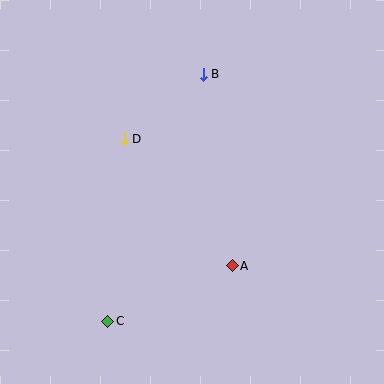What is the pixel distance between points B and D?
The distance between B and D is 102 pixels.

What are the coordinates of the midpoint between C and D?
The midpoint between C and D is at (116, 230).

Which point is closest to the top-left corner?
Point D is closest to the top-left corner.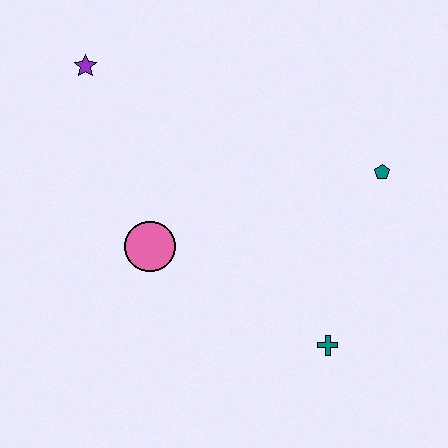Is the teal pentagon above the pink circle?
Yes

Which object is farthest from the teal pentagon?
The purple star is farthest from the teal pentagon.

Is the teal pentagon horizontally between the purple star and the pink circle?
No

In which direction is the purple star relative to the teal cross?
The purple star is above the teal cross.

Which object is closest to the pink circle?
The purple star is closest to the pink circle.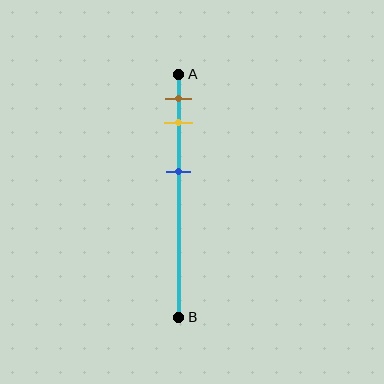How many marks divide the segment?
There are 3 marks dividing the segment.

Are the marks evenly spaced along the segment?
No, the marks are not evenly spaced.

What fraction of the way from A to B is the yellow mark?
The yellow mark is approximately 20% (0.2) of the way from A to B.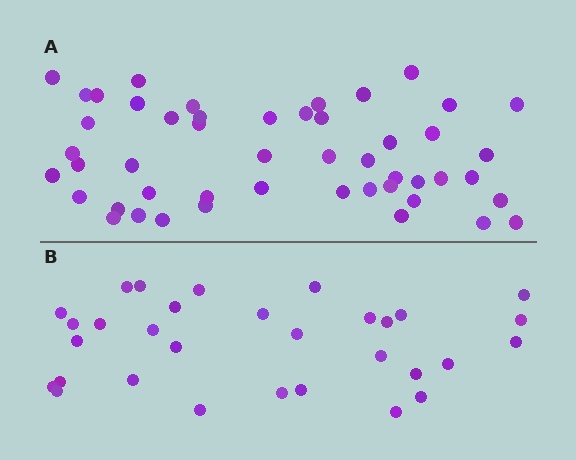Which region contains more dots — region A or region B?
Region A (the top region) has more dots.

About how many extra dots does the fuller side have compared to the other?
Region A has approximately 20 more dots than region B.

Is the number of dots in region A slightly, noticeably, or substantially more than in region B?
Region A has substantially more. The ratio is roughly 1.6 to 1.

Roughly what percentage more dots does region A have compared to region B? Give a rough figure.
About 60% more.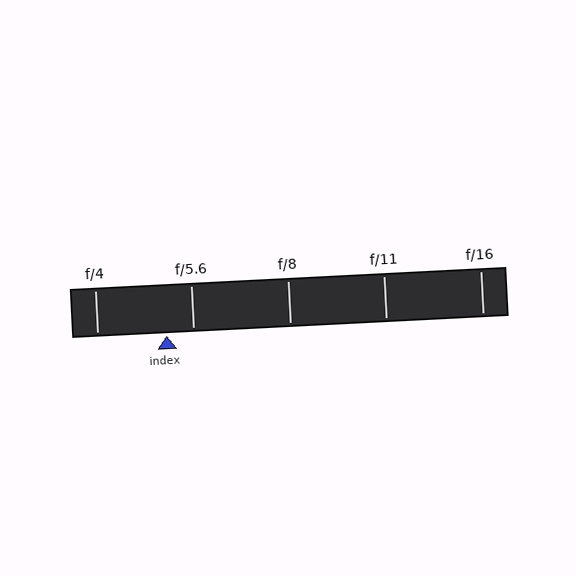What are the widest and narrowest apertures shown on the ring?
The widest aperture shown is f/4 and the narrowest is f/16.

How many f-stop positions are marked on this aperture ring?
There are 5 f-stop positions marked.